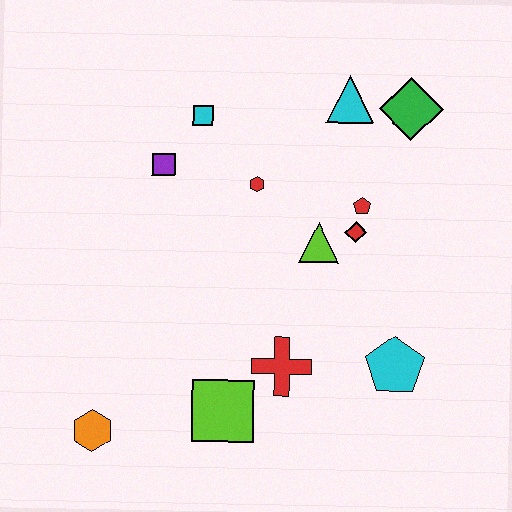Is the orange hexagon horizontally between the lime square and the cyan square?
No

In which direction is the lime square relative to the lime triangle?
The lime square is below the lime triangle.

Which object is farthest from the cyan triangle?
The orange hexagon is farthest from the cyan triangle.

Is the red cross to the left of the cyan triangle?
Yes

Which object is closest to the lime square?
The red cross is closest to the lime square.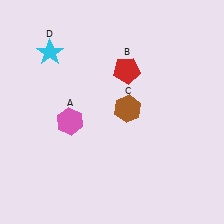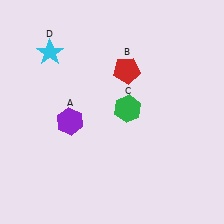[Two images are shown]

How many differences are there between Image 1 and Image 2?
There are 2 differences between the two images.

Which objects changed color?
A changed from pink to purple. C changed from brown to green.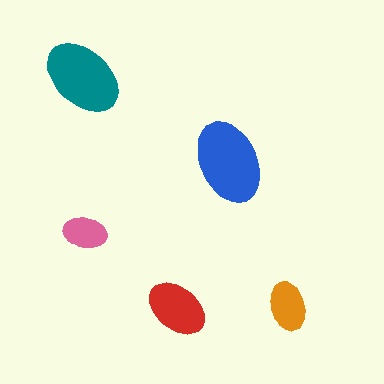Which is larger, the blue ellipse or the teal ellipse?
The blue one.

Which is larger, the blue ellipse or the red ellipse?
The blue one.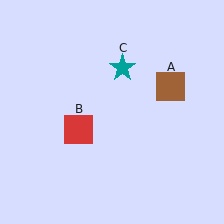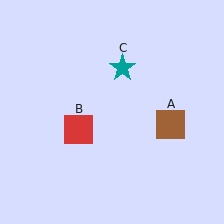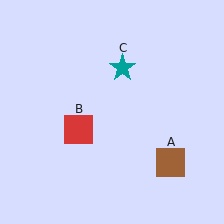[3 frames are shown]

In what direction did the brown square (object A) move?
The brown square (object A) moved down.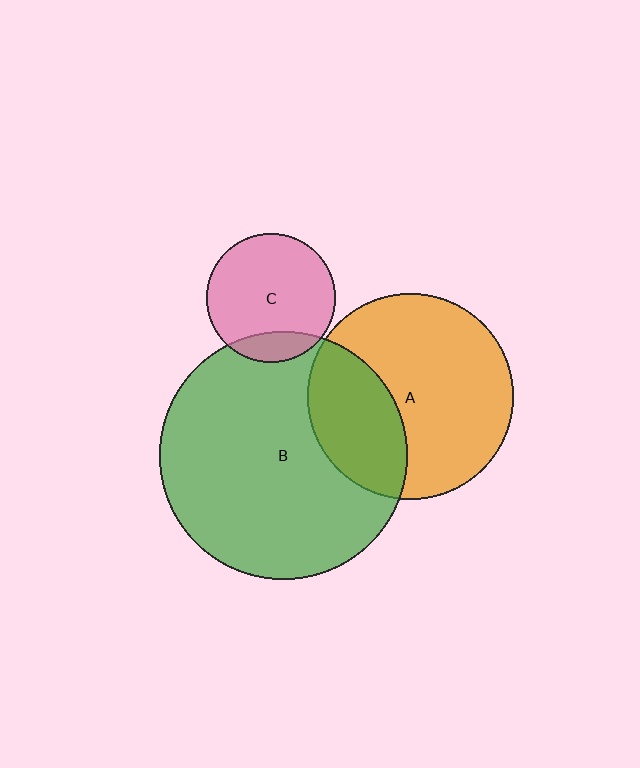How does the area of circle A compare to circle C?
Approximately 2.6 times.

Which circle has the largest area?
Circle B (green).